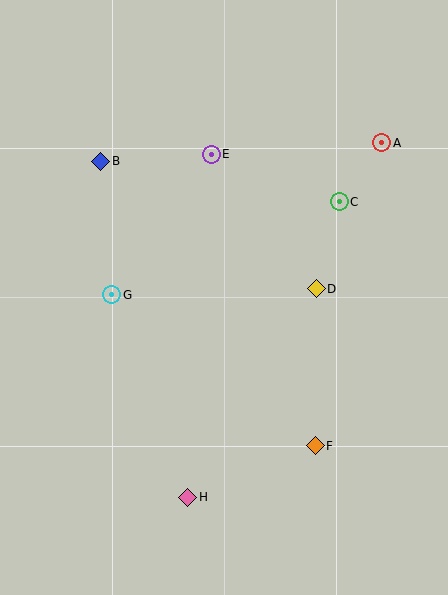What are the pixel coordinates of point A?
Point A is at (382, 143).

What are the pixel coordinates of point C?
Point C is at (339, 202).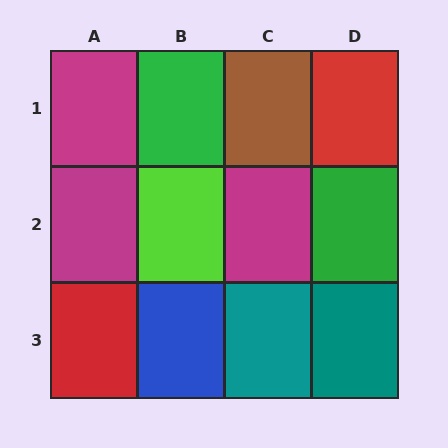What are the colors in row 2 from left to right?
Magenta, lime, magenta, green.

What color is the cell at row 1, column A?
Magenta.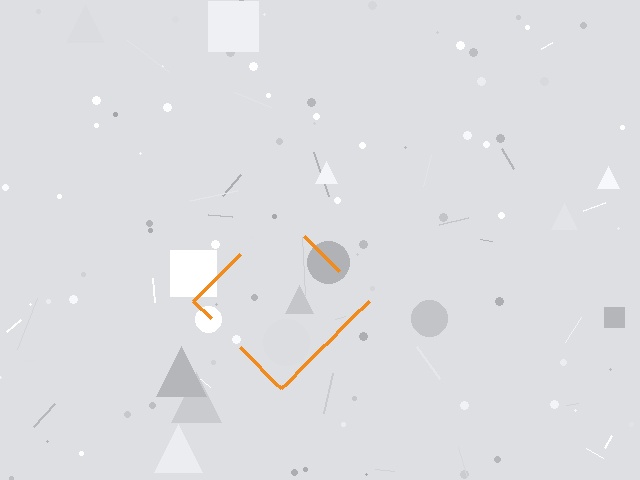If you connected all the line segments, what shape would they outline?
They would outline a diamond.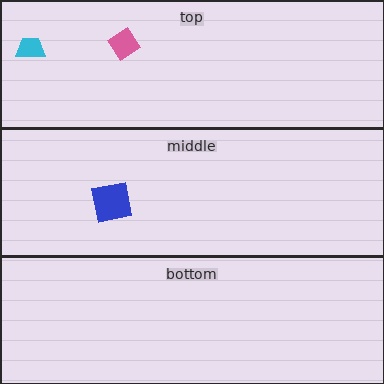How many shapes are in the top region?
2.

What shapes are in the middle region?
The blue square.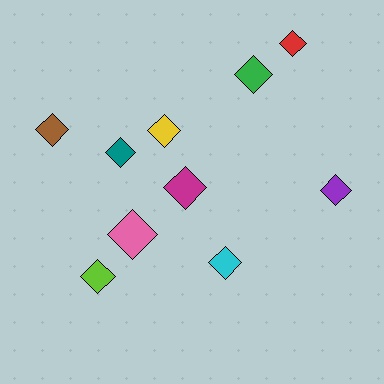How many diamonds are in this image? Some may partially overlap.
There are 10 diamonds.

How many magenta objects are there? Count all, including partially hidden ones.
There is 1 magenta object.